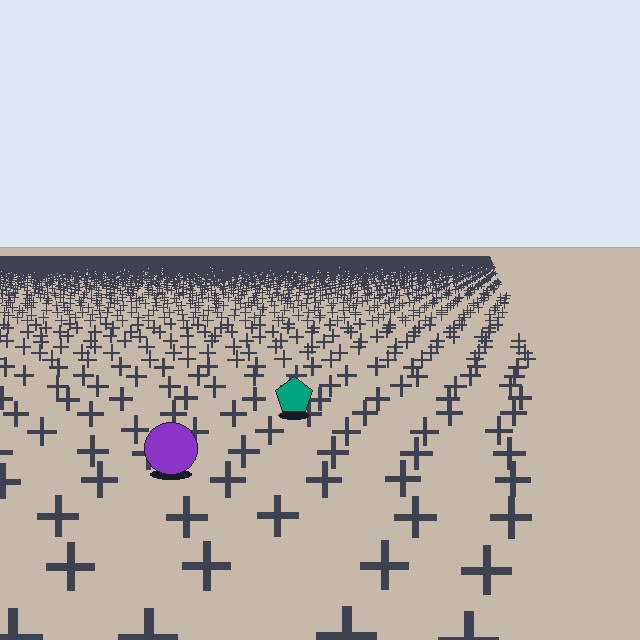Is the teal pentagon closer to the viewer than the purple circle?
No. The purple circle is closer — you can tell from the texture gradient: the ground texture is coarser near it.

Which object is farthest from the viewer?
The teal pentagon is farthest from the viewer. It appears smaller and the ground texture around it is denser.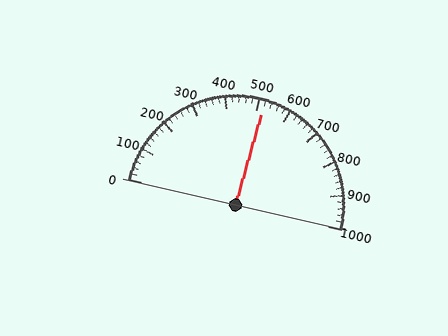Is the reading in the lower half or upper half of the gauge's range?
The reading is in the upper half of the range (0 to 1000).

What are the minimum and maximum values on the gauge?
The gauge ranges from 0 to 1000.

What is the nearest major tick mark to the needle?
The nearest major tick mark is 500.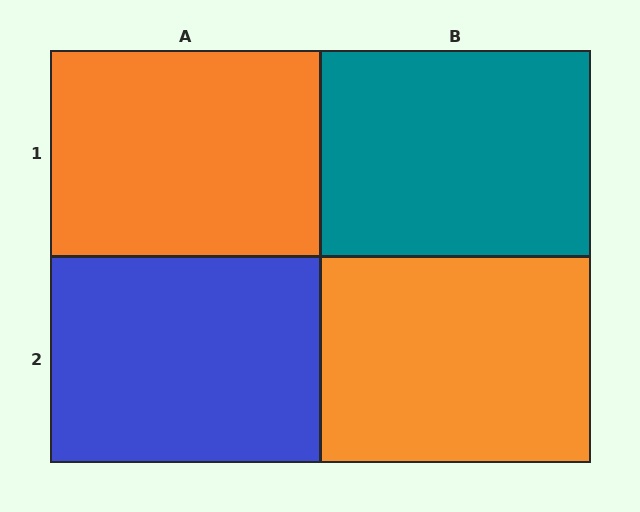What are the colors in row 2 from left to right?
Blue, orange.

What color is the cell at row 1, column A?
Orange.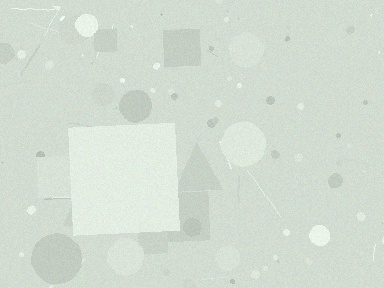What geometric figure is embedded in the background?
A square is embedded in the background.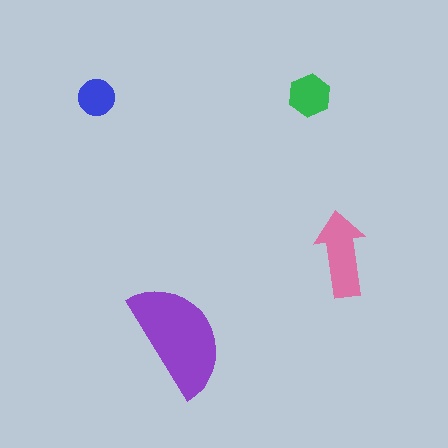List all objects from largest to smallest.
The purple semicircle, the pink arrow, the green hexagon, the blue circle.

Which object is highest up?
The green hexagon is topmost.